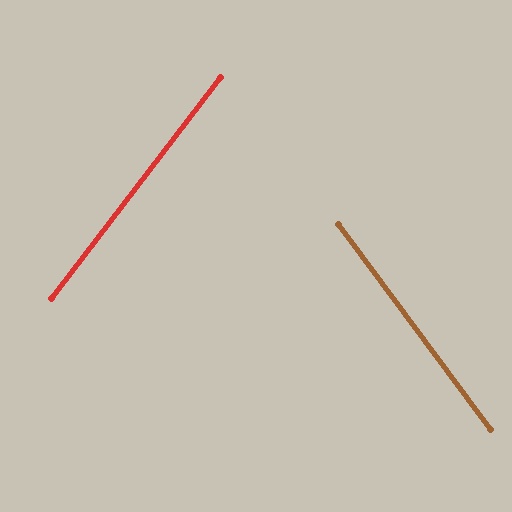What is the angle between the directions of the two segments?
Approximately 74 degrees.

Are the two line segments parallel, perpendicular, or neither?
Neither parallel nor perpendicular — they differ by about 74°.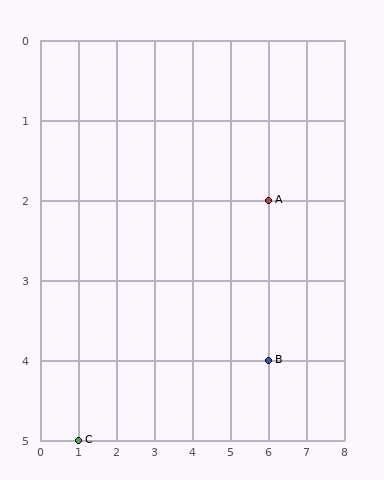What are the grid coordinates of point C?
Point C is at grid coordinates (1, 5).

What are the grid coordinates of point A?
Point A is at grid coordinates (6, 2).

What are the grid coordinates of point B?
Point B is at grid coordinates (6, 4).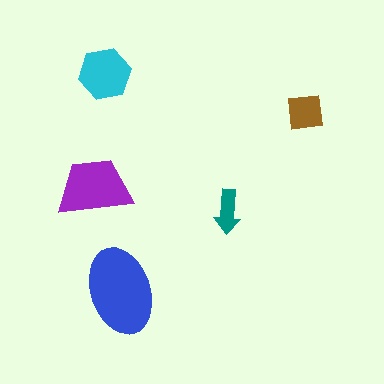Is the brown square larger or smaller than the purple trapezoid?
Smaller.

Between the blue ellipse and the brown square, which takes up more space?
The blue ellipse.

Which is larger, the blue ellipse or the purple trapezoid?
The blue ellipse.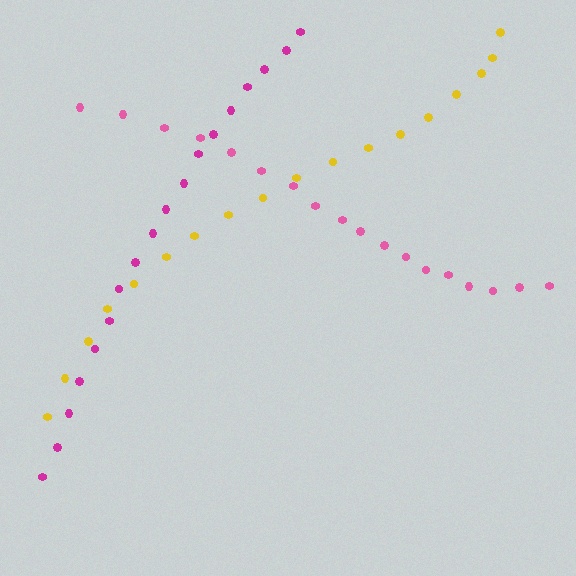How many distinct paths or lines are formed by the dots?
There are 3 distinct paths.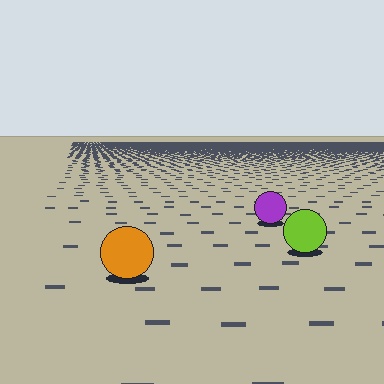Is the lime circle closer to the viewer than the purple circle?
Yes. The lime circle is closer — you can tell from the texture gradient: the ground texture is coarser near it.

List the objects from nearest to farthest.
From nearest to farthest: the orange circle, the lime circle, the purple circle.